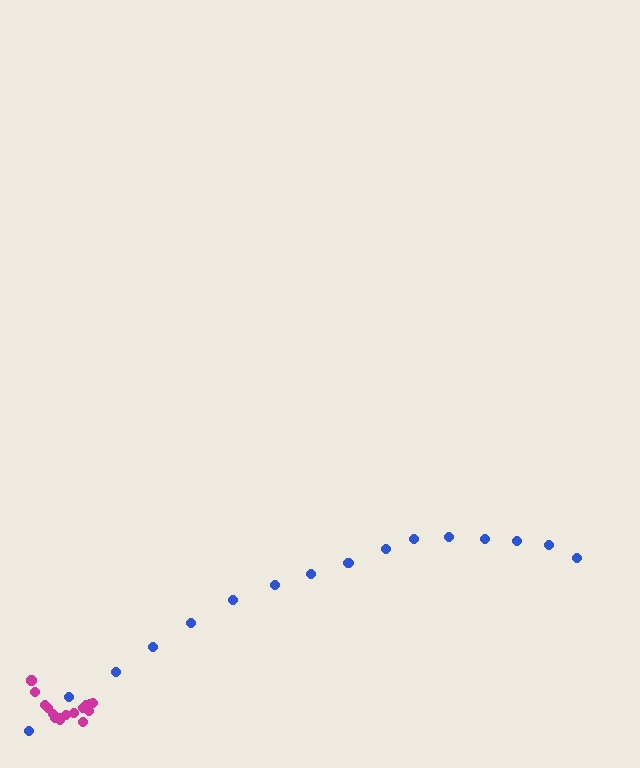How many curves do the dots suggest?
There are 2 distinct paths.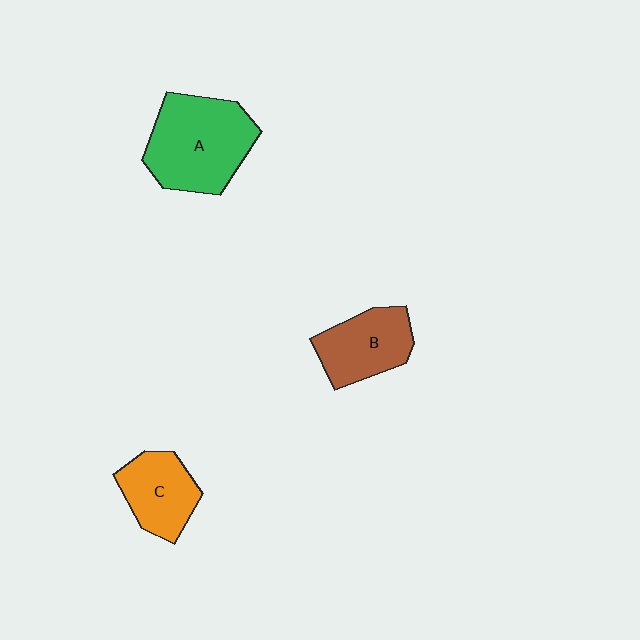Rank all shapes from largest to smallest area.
From largest to smallest: A (green), B (brown), C (orange).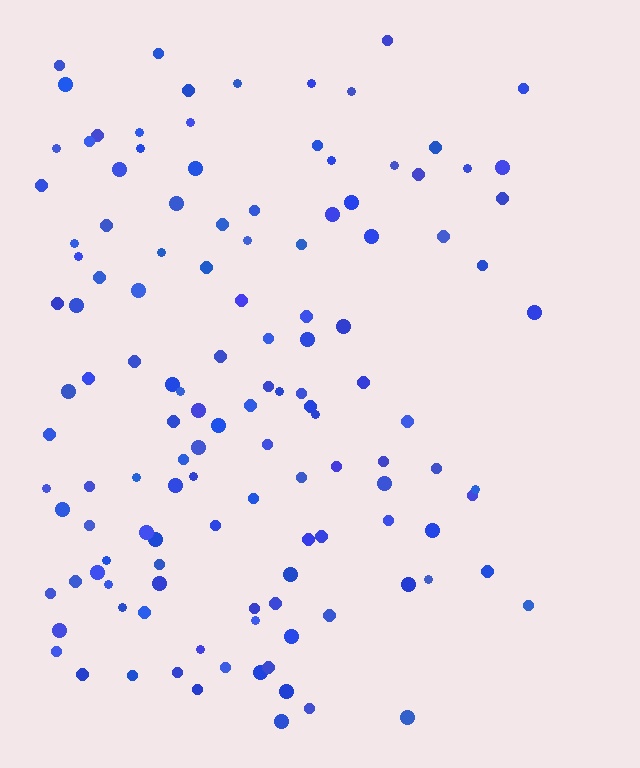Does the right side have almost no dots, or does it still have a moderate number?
Still a moderate number, just noticeably fewer than the left.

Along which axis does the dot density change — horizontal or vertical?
Horizontal.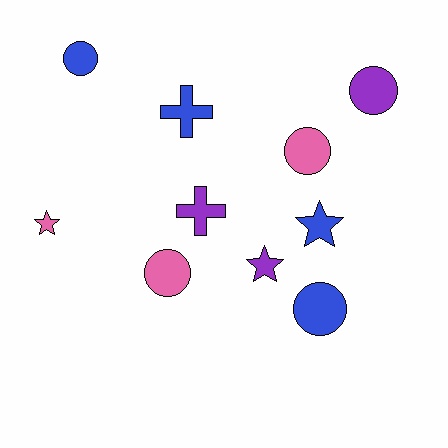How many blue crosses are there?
There is 1 blue cross.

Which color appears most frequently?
Blue, with 4 objects.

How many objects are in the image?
There are 10 objects.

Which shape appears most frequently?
Circle, with 5 objects.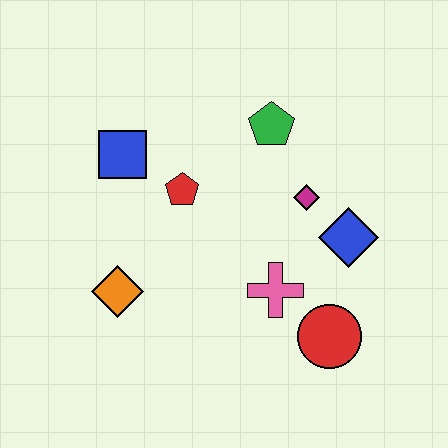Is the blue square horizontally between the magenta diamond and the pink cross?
No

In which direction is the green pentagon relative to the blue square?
The green pentagon is to the right of the blue square.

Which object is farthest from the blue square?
The red circle is farthest from the blue square.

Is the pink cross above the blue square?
No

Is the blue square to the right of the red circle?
No